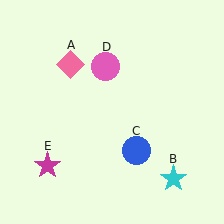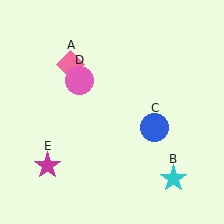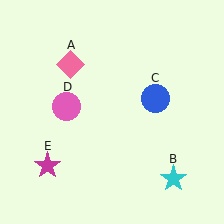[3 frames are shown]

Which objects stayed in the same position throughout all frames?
Pink diamond (object A) and cyan star (object B) and magenta star (object E) remained stationary.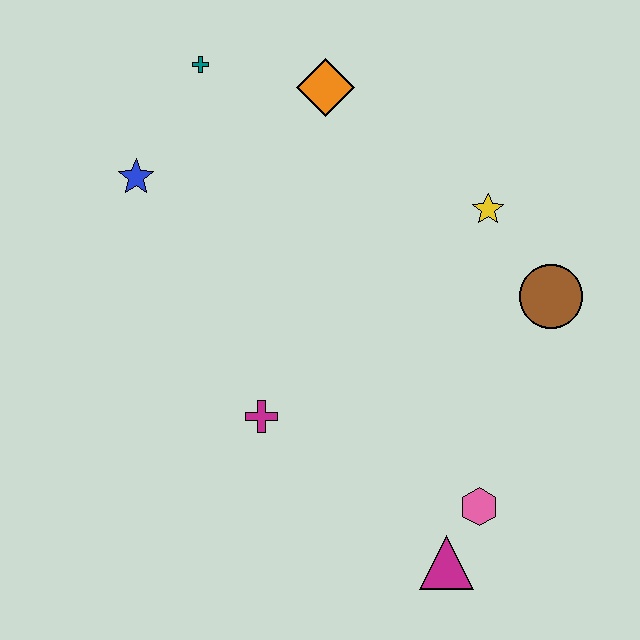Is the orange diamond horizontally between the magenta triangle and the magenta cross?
Yes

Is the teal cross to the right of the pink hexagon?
No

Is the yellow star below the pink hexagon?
No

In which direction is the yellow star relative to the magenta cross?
The yellow star is to the right of the magenta cross.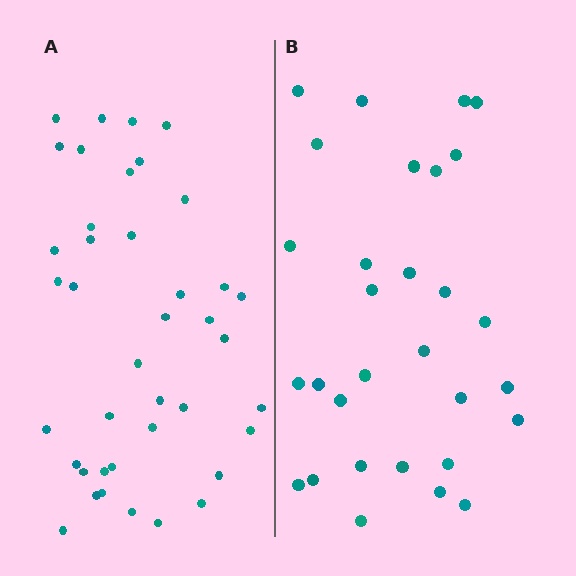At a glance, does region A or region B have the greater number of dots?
Region A (the left region) has more dots.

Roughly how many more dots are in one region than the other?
Region A has roughly 10 or so more dots than region B.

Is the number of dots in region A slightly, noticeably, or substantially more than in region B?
Region A has noticeably more, but not dramatically so. The ratio is roughly 1.3 to 1.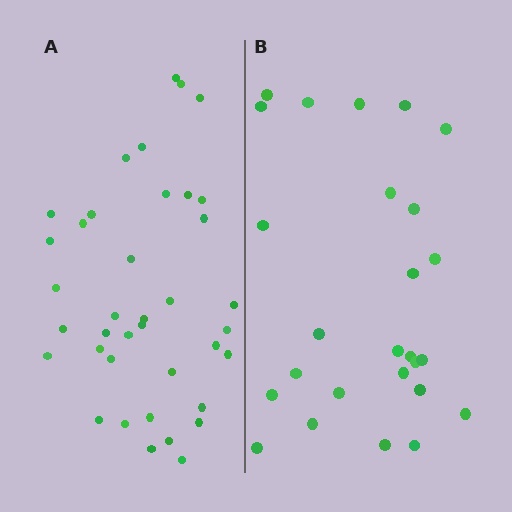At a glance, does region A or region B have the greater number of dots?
Region A (the left region) has more dots.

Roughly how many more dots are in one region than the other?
Region A has roughly 12 or so more dots than region B.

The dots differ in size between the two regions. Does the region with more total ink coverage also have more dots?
No. Region B has more total ink coverage because its dots are larger, but region A actually contains more individual dots. Total area can be misleading — the number of items is what matters here.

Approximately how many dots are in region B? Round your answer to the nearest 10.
About 30 dots. (The exact count is 26, which rounds to 30.)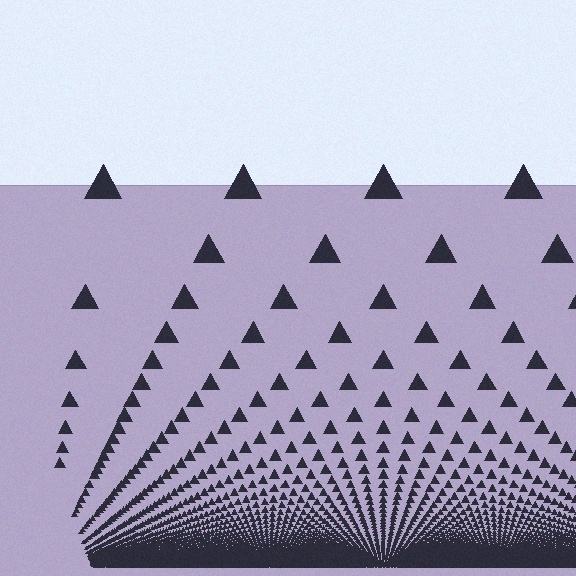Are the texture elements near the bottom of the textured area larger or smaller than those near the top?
Smaller. The gradient is inverted — elements near the bottom are smaller and denser.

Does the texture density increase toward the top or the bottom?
Density increases toward the bottom.